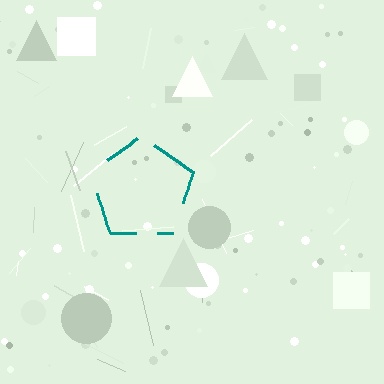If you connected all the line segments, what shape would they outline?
They would outline a pentagon.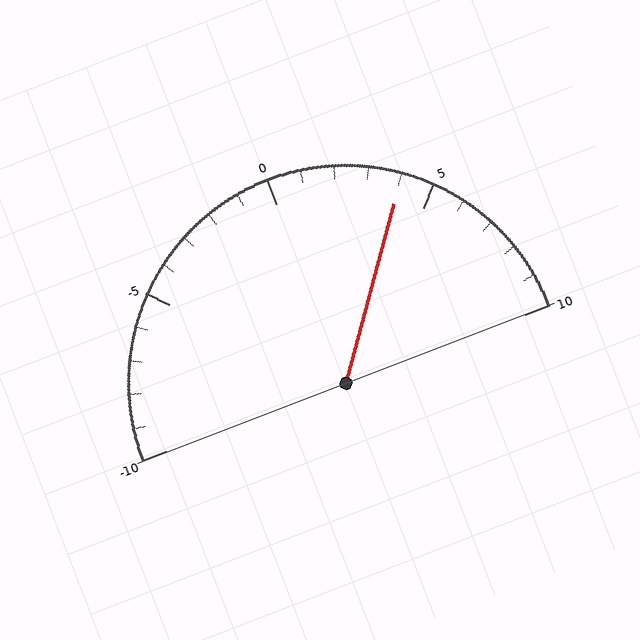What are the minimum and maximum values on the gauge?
The gauge ranges from -10 to 10.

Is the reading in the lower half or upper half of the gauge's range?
The reading is in the upper half of the range (-10 to 10).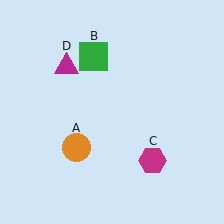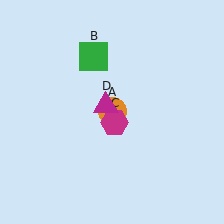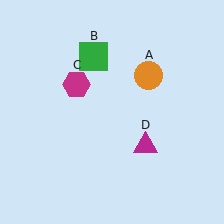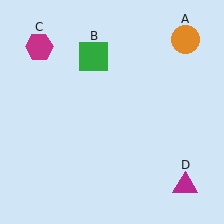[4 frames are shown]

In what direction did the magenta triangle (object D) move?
The magenta triangle (object D) moved down and to the right.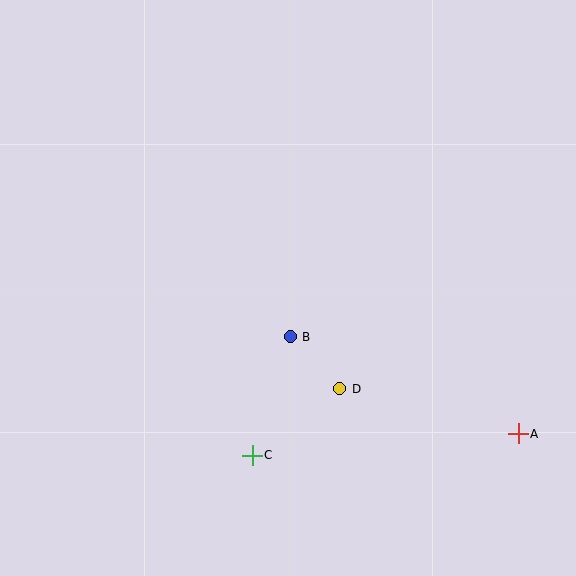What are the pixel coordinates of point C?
Point C is at (252, 455).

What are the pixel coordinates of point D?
Point D is at (340, 389).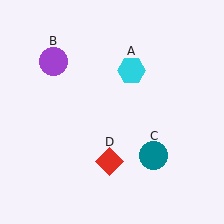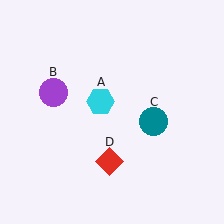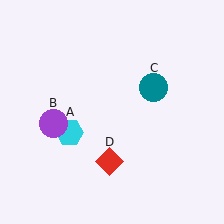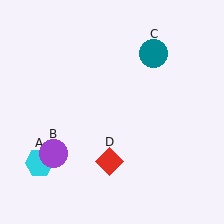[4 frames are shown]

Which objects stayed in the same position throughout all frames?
Red diamond (object D) remained stationary.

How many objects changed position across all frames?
3 objects changed position: cyan hexagon (object A), purple circle (object B), teal circle (object C).